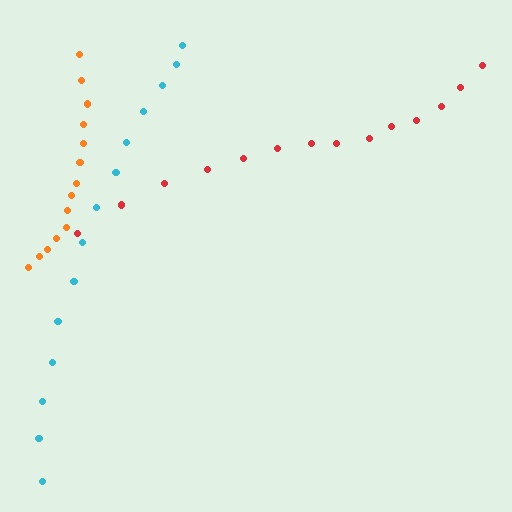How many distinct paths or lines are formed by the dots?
There are 3 distinct paths.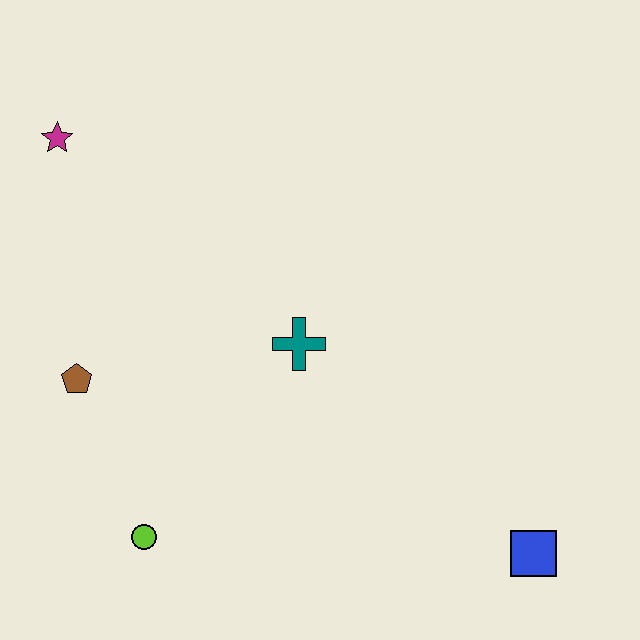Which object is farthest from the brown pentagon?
The blue square is farthest from the brown pentagon.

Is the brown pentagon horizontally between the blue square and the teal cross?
No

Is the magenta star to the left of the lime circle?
Yes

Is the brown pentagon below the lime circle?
No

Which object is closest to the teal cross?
The brown pentagon is closest to the teal cross.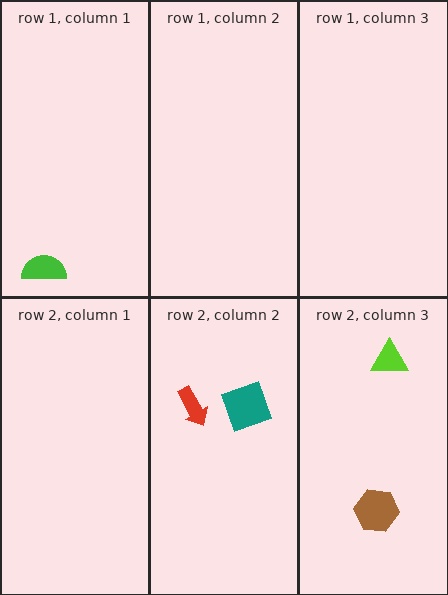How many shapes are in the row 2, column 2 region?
2.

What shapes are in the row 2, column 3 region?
The brown hexagon, the lime triangle.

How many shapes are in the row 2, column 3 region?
2.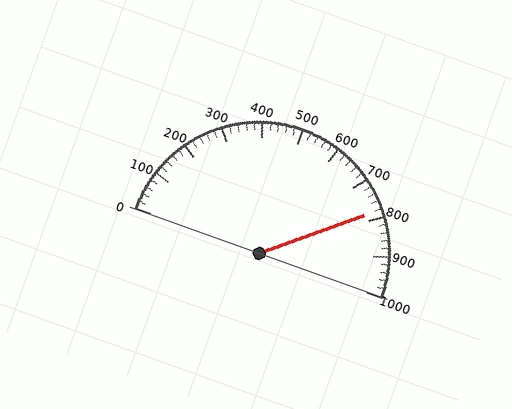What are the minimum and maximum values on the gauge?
The gauge ranges from 0 to 1000.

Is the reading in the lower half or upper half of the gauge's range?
The reading is in the upper half of the range (0 to 1000).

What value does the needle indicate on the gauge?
The needle indicates approximately 780.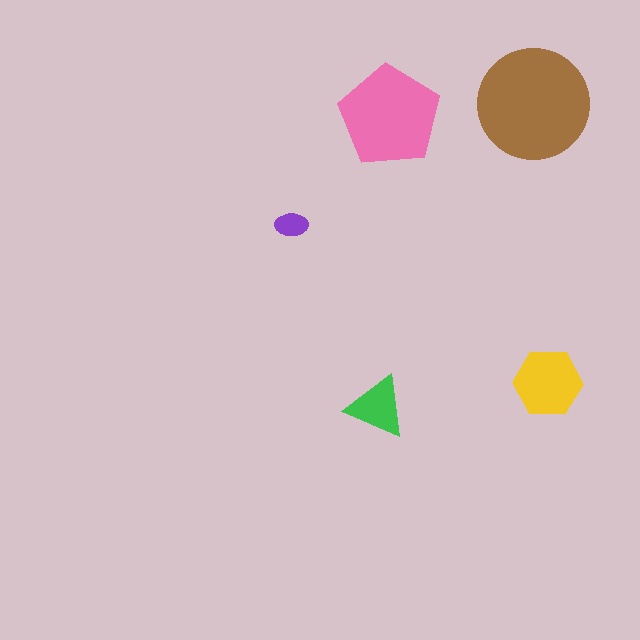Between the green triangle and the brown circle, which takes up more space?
The brown circle.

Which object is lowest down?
The green triangle is bottommost.